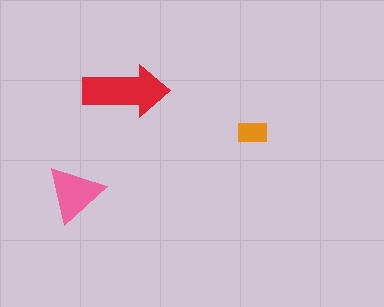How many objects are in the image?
There are 3 objects in the image.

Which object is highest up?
The red arrow is topmost.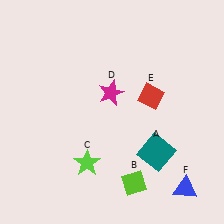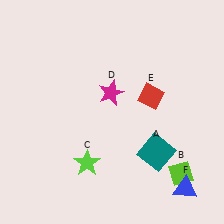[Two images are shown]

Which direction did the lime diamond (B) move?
The lime diamond (B) moved right.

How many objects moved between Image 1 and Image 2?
1 object moved between the two images.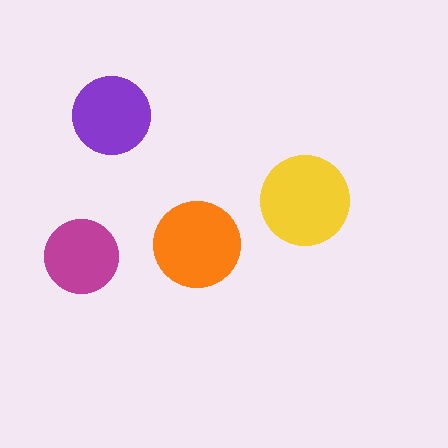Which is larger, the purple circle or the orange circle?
The orange one.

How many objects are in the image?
There are 4 objects in the image.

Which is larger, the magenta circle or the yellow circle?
The yellow one.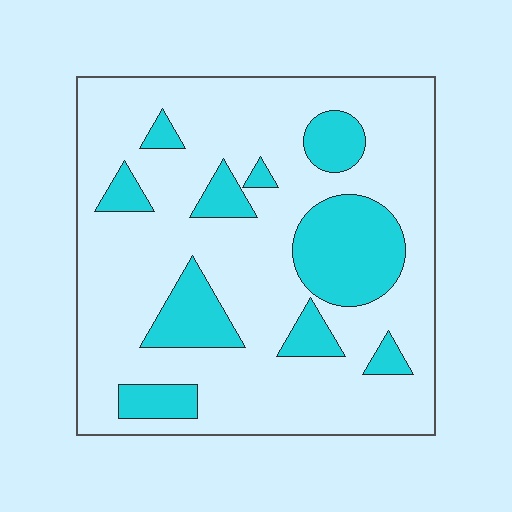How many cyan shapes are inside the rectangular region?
10.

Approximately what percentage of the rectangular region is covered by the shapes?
Approximately 25%.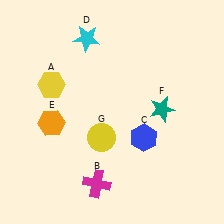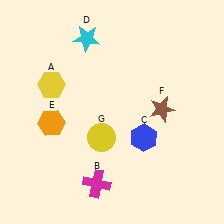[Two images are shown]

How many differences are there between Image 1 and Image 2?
There is 1 difference between the two images.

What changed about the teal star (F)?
In Image 1, F is teal. In Image 2, it changed to brown.